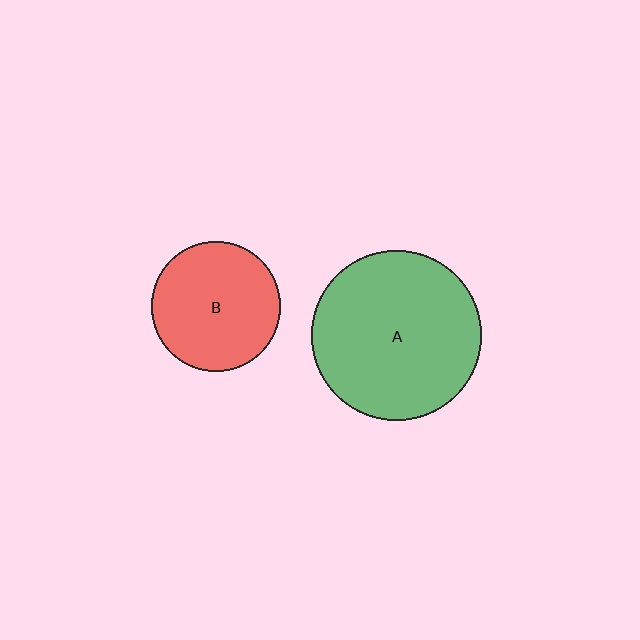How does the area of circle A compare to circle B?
Approximately 1.7 times.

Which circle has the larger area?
Circle A (green).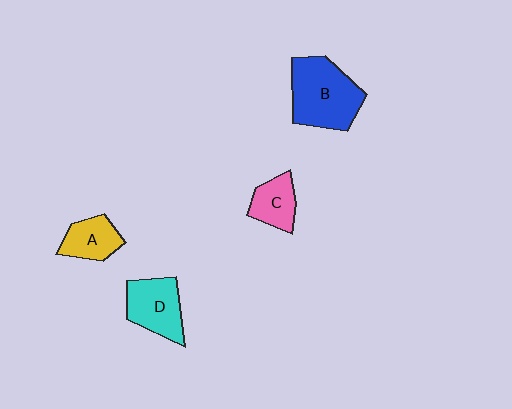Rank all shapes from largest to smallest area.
From largest to smallest: B (blue), D (cyan), A (yellow), C (pink).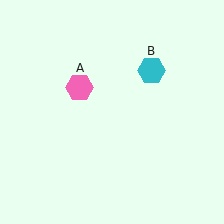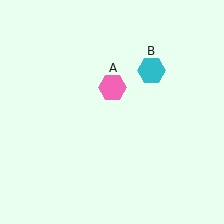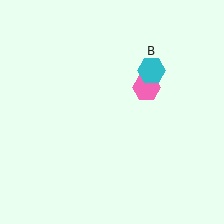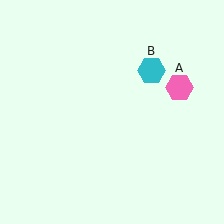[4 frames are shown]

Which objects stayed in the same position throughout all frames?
Cyan hexagon (object B) remained stationary.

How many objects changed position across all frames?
1 object changed position: pink hexagon (object A).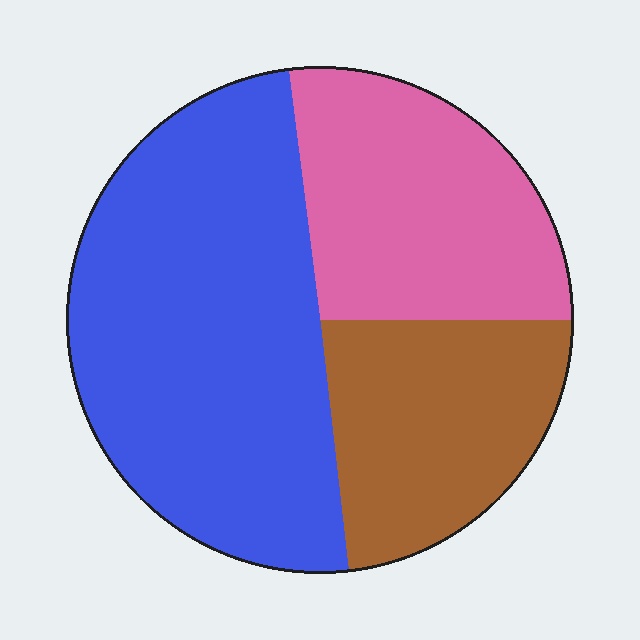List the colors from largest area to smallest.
From largest to smallest: blue, pink, brown.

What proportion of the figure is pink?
Pink takes up about one quarter (1/4) of the figure.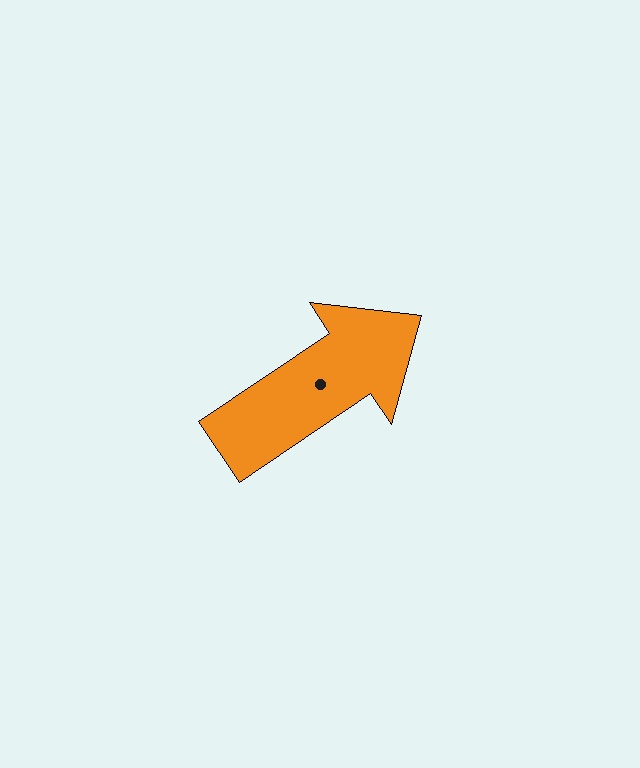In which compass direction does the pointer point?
Northeast.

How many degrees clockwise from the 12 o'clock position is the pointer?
Approximately 56 degrees.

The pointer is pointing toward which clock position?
Roughly 2 o'clock.